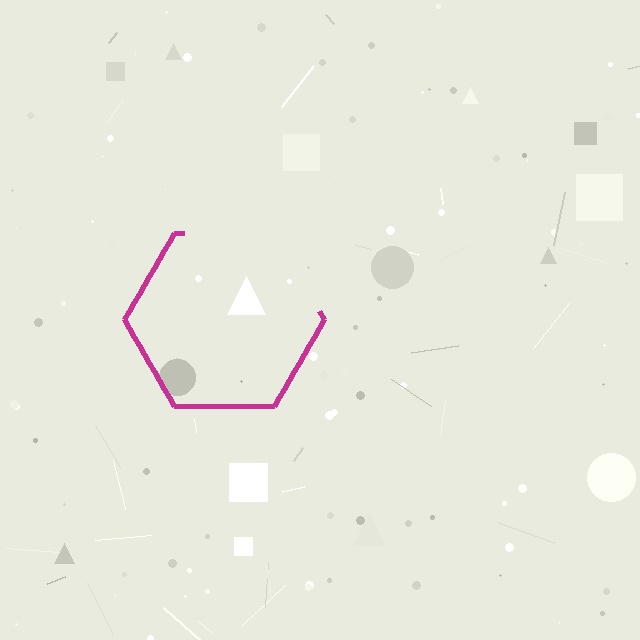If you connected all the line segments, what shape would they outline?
They would outline a hexagon.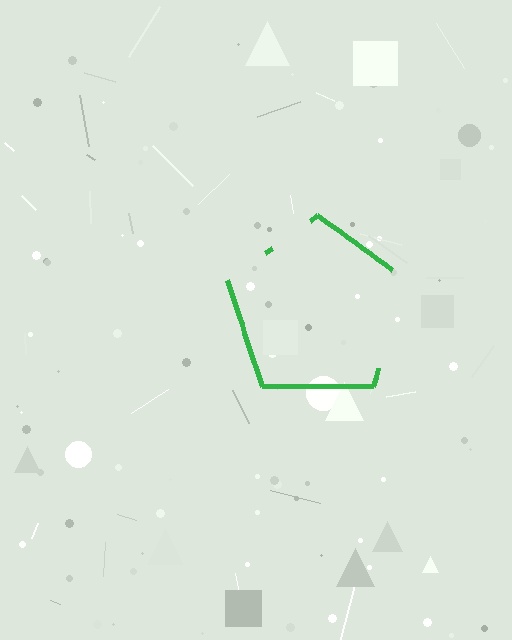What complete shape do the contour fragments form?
The contour fragments form a pentagon.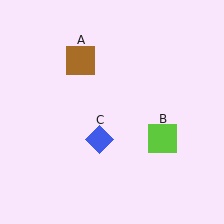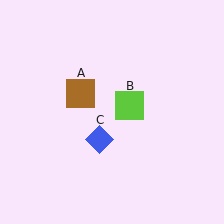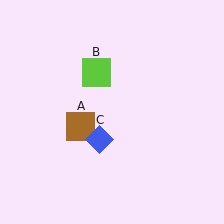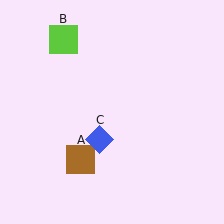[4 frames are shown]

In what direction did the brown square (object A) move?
The brown square (object A) moved down.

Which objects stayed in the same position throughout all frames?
Blue diamond (object C) remained stationary.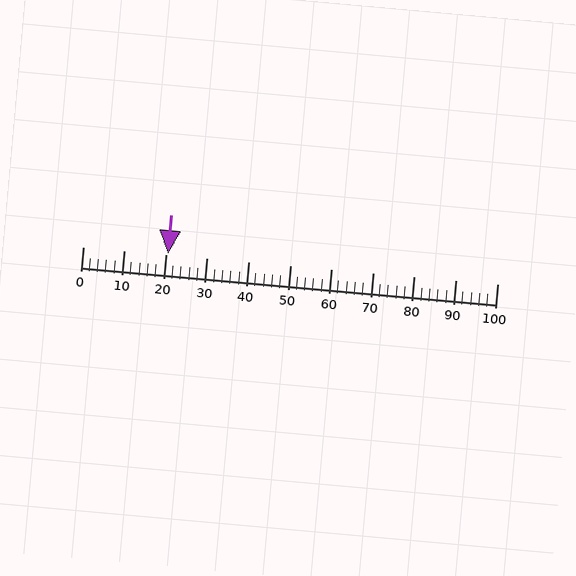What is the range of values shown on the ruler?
The ruler shows values from 0 to 100.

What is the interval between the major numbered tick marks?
The major tick marks are spaced 10 units apart.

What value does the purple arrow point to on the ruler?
The purple arrow points to approximately 21.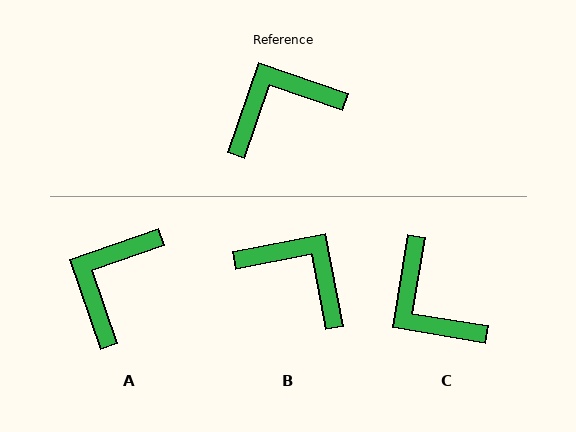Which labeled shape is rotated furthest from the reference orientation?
C, about 100 degrees away.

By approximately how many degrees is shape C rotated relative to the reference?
Approximately 100 degrees counter-clockwise.